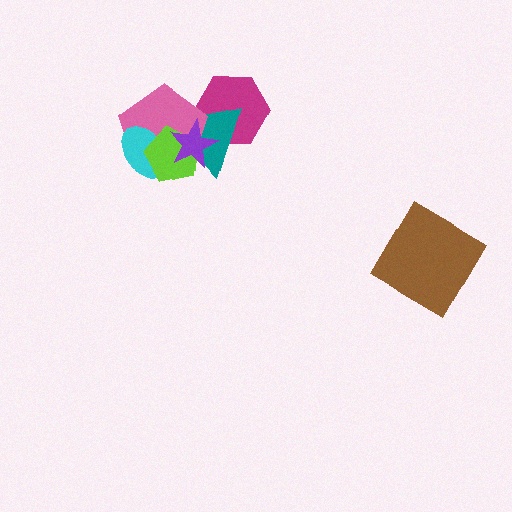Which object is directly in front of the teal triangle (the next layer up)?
The pink pentagon is directly in front of the teal triangle.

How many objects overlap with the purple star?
5 objects overlap with the purple star.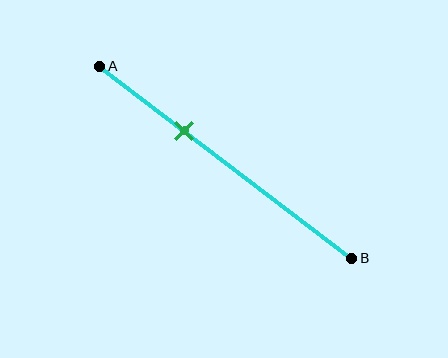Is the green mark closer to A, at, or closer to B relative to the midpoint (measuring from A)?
The green mark is closer to point A than the midpoint of segment AB.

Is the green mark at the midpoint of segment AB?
No, the mark is at about 35% from A, not at the 50% midpoint.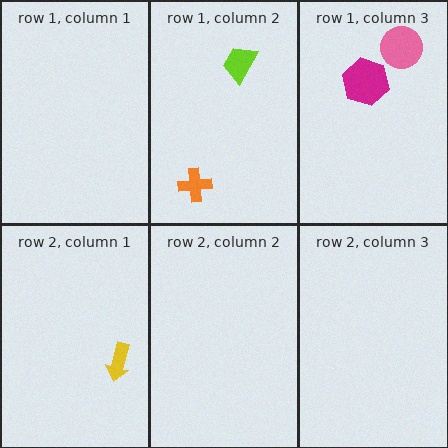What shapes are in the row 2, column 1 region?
The yellow arrow.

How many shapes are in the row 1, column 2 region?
2.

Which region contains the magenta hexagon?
The row 1, column 3 region.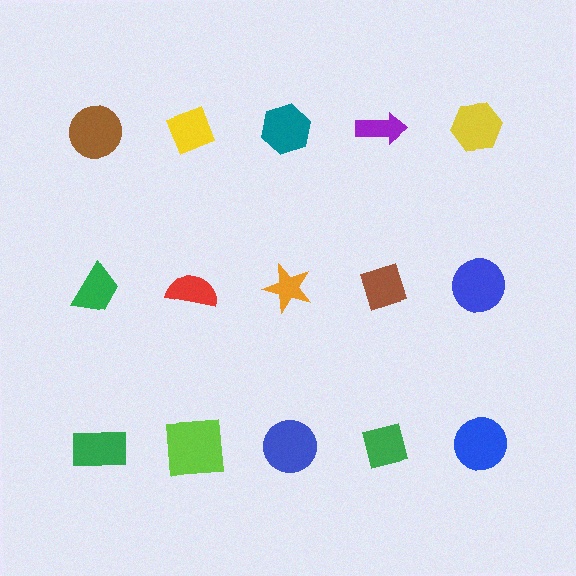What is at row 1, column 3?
A teal hexagon.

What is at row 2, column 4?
A brown diamond.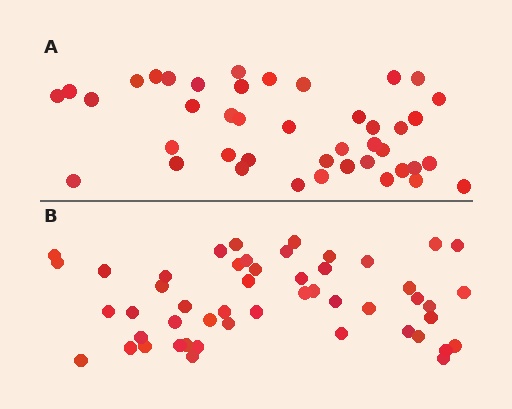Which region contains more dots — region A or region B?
Region B (the bottom region) has more dots.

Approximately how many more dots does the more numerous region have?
Region B has roughly 8 or so more dots than region A.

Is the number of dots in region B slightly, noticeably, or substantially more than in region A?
Region B has only slightly more — the two regions are fairly close. The ratio is roughly 1.2 to 1.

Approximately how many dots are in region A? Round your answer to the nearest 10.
About 40 dots. (The exact count is 42, which rounds to 40.)